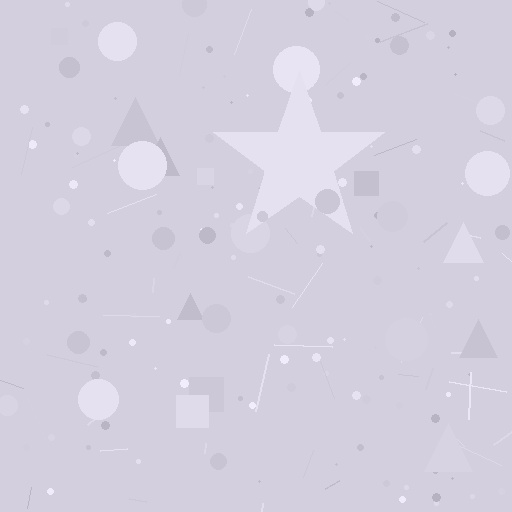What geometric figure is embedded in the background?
A star is embedded in the background.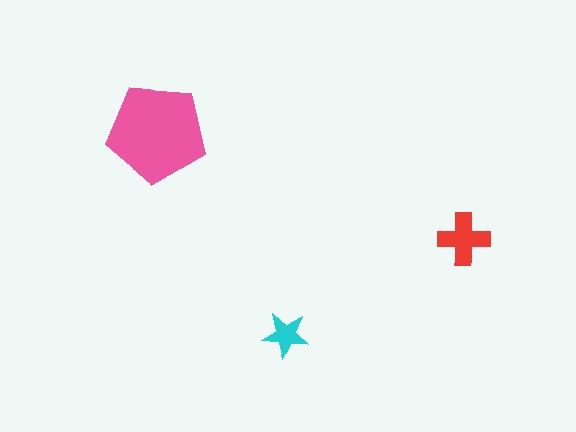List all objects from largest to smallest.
The pink pentagon, the red cross, the cyan star.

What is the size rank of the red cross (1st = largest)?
2nd.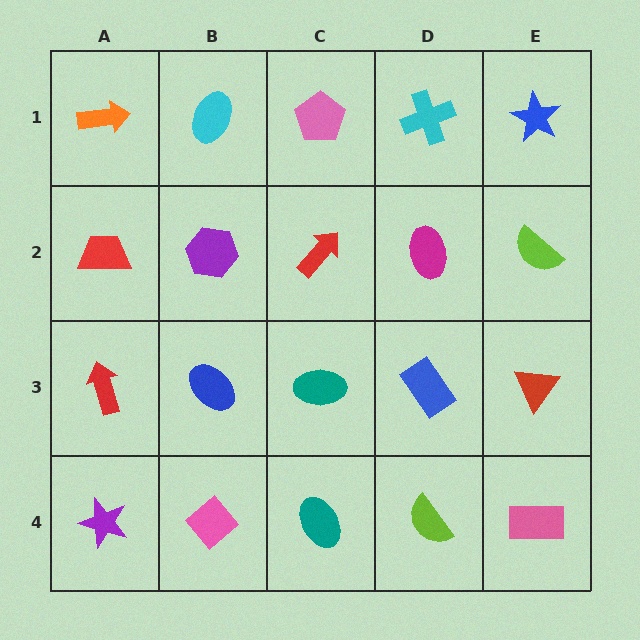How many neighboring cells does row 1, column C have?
3.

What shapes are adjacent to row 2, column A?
An orange arrow (row 1, column A), a red arrow (row 3, column A), a purple hexagon (row 2, column B).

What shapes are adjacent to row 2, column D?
A cyan cross (row 1, column D), a blue rectangle (row 3, column D), a red arrow (row 2, column C), a lime semicircle (row 2, column E).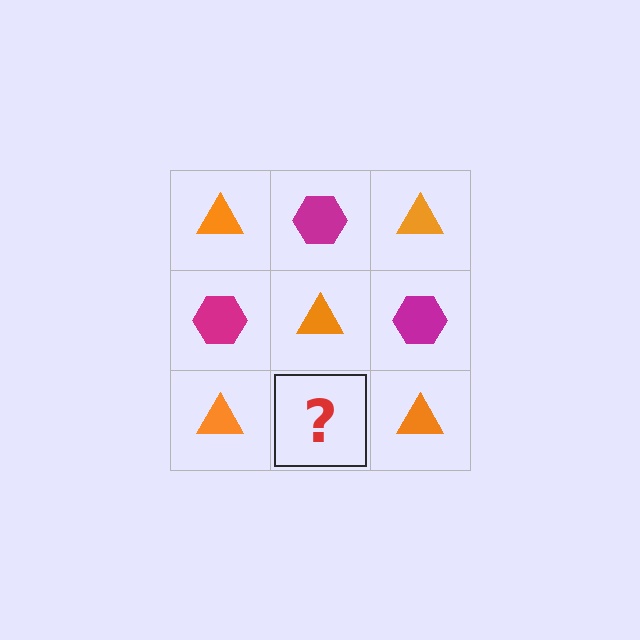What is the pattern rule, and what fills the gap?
The rule is that it alternates orange triangle and magenta hexagon in a checkerboard pattern. The gap should be filled with a magenta hexagon.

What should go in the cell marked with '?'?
The missing cell should contain a magenta hexagon.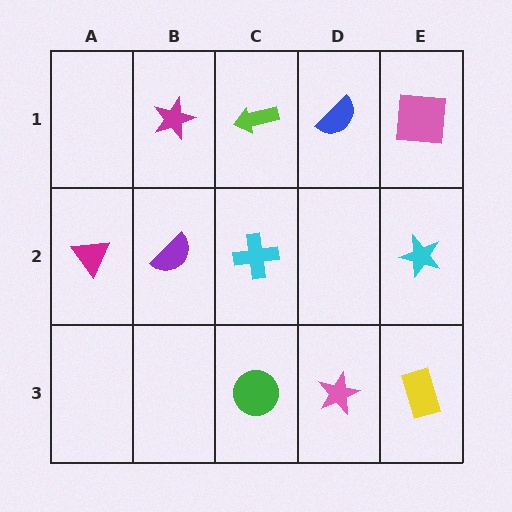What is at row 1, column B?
A magenta star.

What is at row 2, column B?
A purple semicircle.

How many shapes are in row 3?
3 shapes.